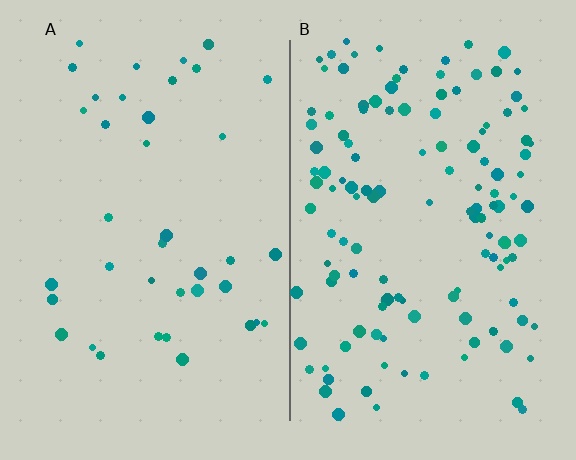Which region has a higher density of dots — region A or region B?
B (the right).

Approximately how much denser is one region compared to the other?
Approximately 3.2× — region B over region A.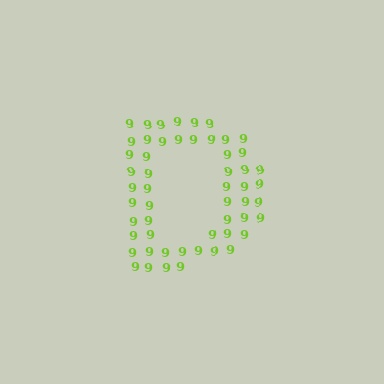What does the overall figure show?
The overall figure shows the letter D.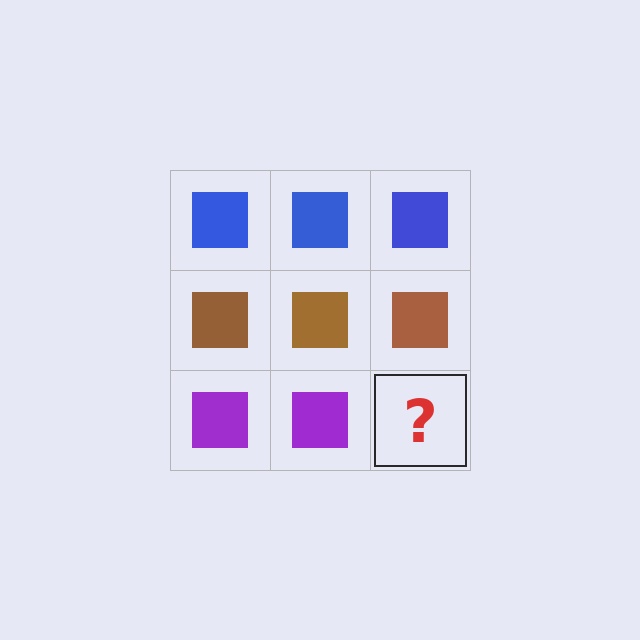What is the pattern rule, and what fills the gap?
The rule is that each row has a consistent color. The gap should be filled with a purple square.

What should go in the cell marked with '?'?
The missing cell should contain a purple square.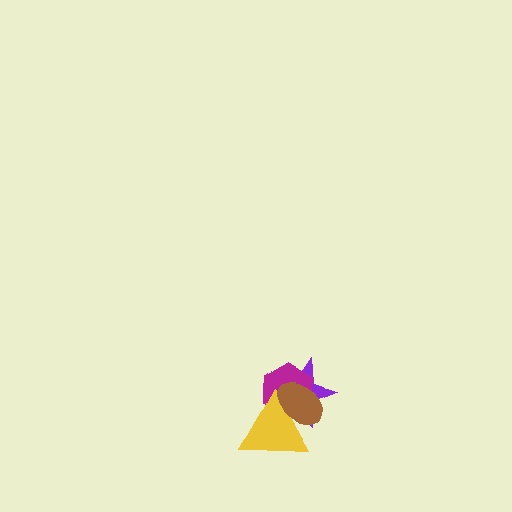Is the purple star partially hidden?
Yes, it is partially covered by another shape.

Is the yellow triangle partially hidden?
Yes, it is partially covered by another shape.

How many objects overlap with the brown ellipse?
3 objects overlap with the brown ellipse.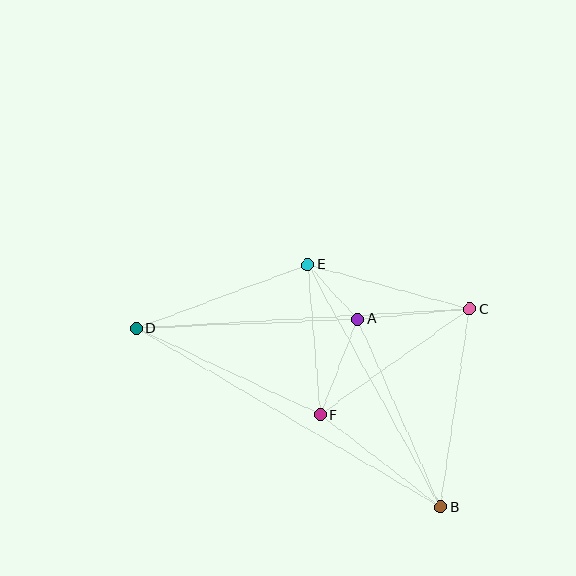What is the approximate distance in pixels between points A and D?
The distance between A and D is approximately 222 pixels.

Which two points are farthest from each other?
Points B and D are farthest from each other.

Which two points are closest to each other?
Points A and E are closest to each other.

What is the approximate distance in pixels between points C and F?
The distance between C and F is approximately 182 pixels.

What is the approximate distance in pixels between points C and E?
The distance between C and E is approximately 167 pixels.